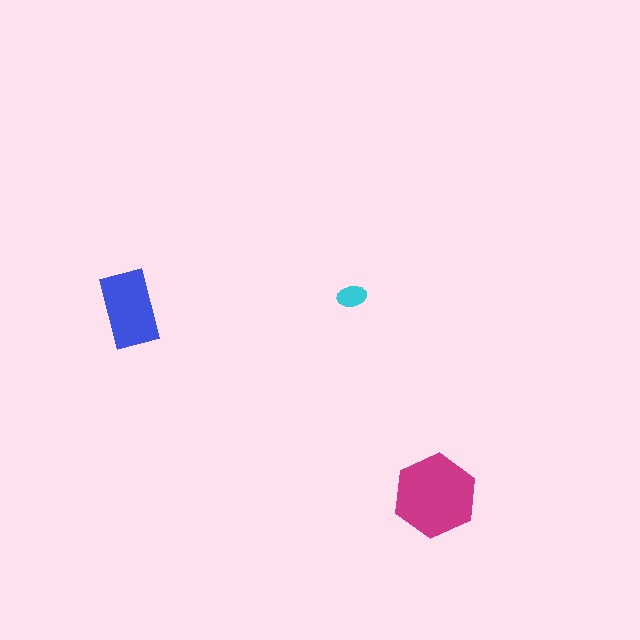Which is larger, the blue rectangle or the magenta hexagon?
The magenta hexagon.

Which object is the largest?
The magenta hexagon.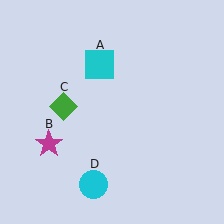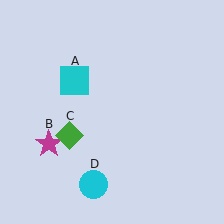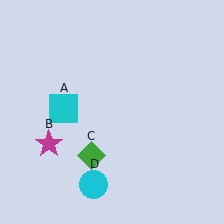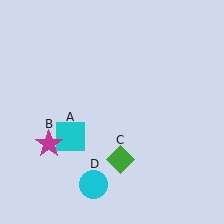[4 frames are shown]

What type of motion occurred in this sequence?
The cyan square (object A), green diamond (object C) rotated counterclockwise around the center of the scene.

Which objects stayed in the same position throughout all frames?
Magenta star (object B) and cyan circle (object D) remained stationary.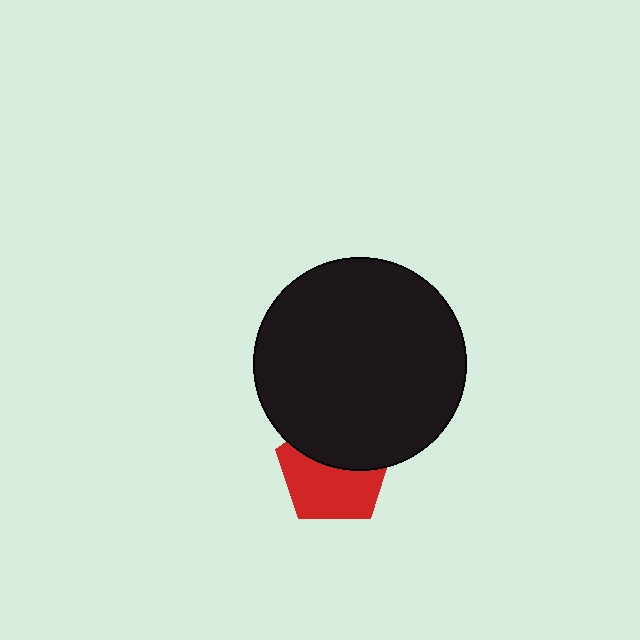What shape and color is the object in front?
The object in front is a black circle.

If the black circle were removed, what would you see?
You would see the complete red pentagon.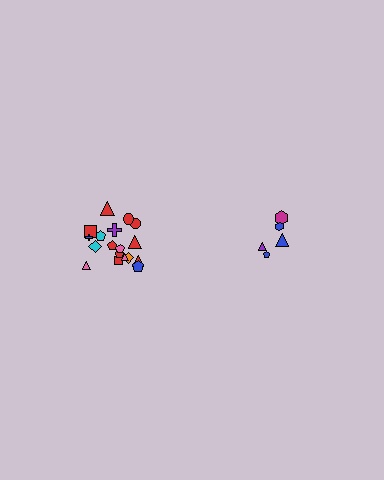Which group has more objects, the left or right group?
The left group.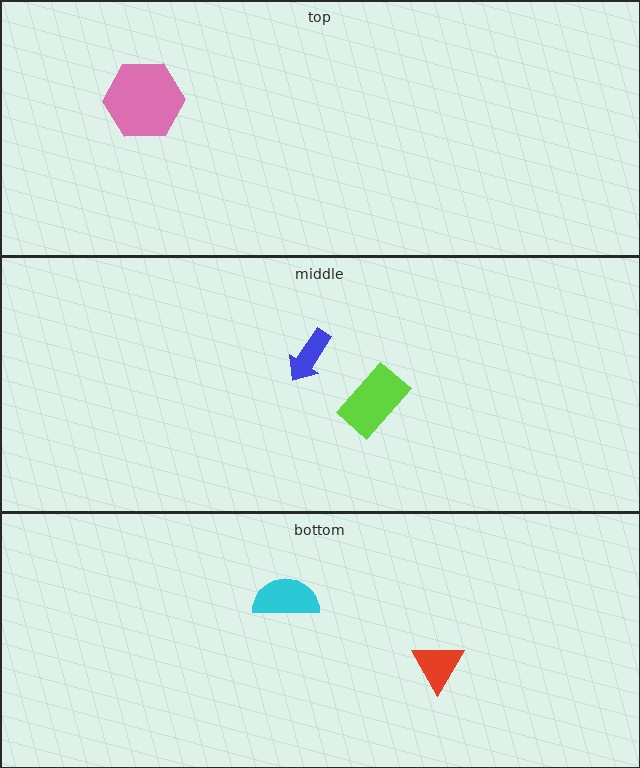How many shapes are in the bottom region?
2.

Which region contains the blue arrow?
The middle region.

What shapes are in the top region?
The pink hexagon.